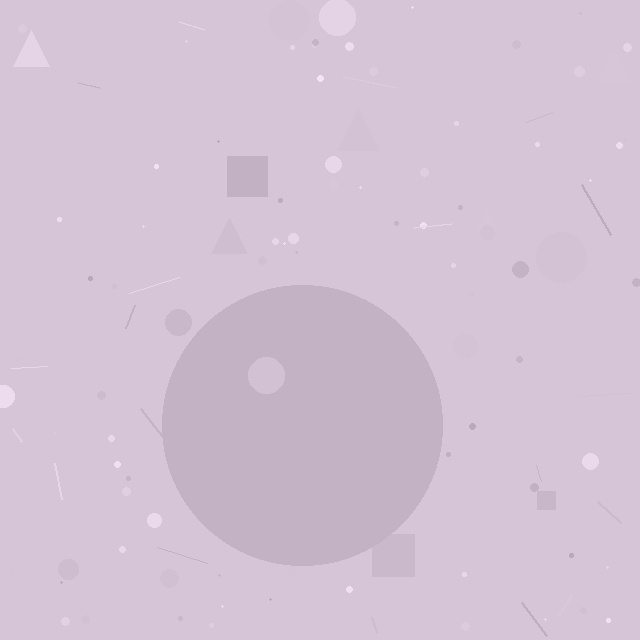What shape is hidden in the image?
A circle is hidden in the image.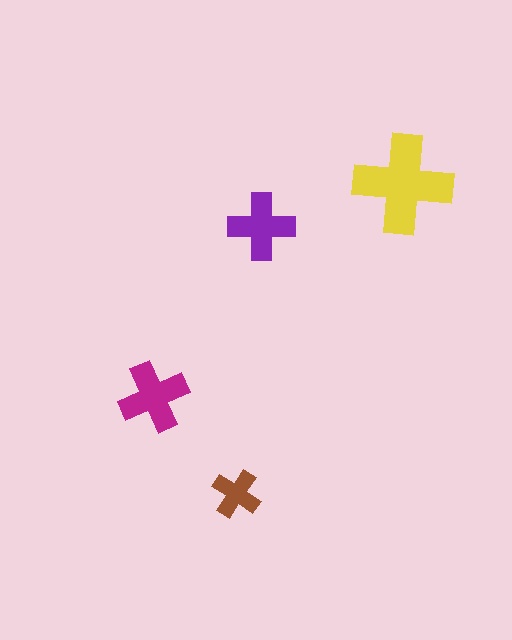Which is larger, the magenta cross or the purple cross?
The magenta one.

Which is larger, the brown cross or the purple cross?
The purple one.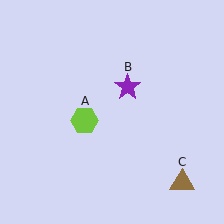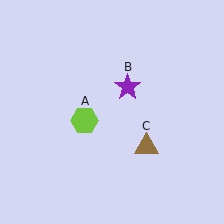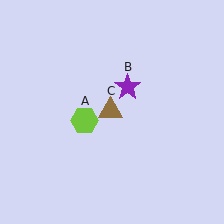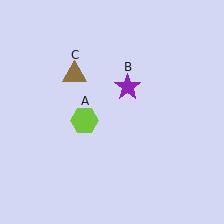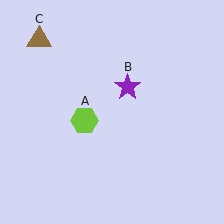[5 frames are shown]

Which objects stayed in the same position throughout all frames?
Lime hexagon (object A) and purple star (object B) remained stationary.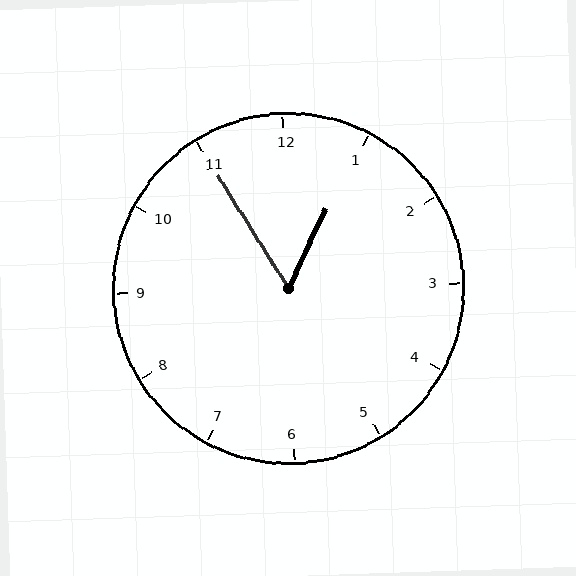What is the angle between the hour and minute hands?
Approximately 58 degrees.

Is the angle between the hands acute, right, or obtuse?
It is acute.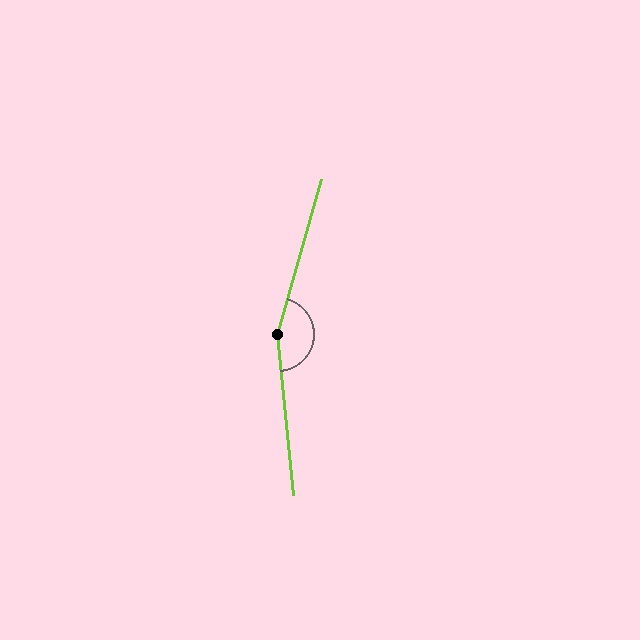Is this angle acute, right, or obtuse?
It is obtuse.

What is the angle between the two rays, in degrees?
Approximately 158 degrees.